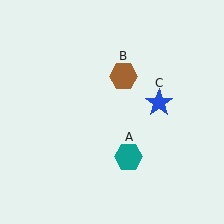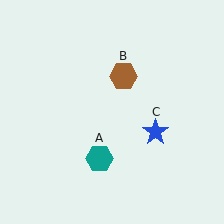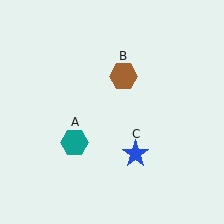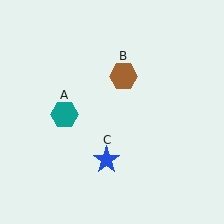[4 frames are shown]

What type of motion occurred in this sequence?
The teal hexagon (object A), blue star (object C) rotated clockwise around the center of the scene.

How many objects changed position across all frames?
2 objects changed position: teal hexagon (object A), blue star (object C).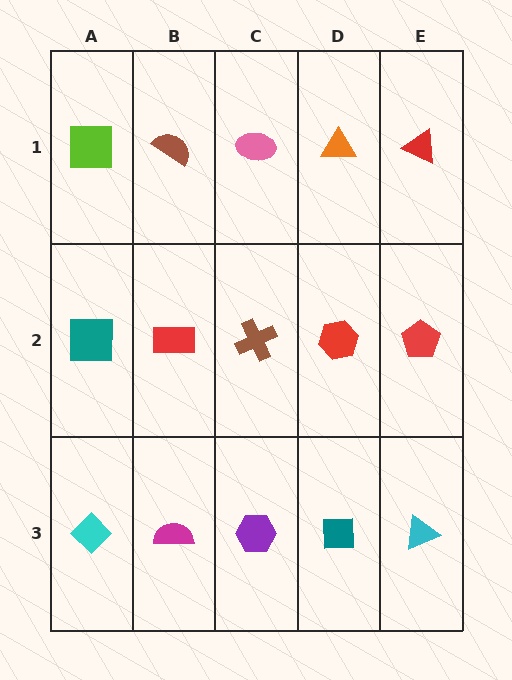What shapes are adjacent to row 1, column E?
A red pentagon (row 2, column E), an orange triangle (row 1, column D).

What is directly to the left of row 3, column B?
A cyan diamond.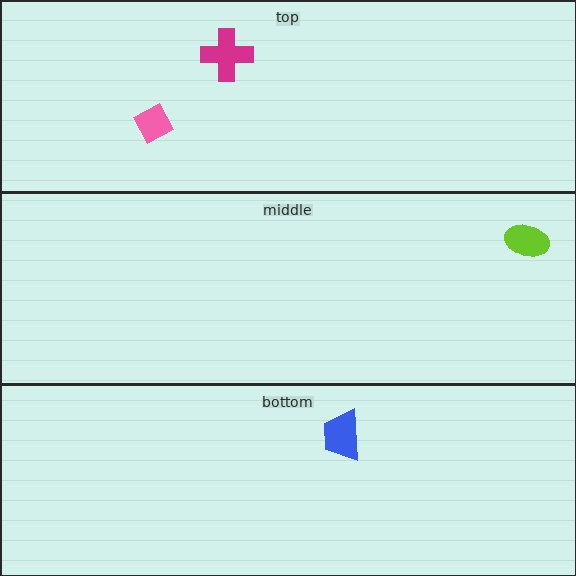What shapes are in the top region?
The pink diamond, the magenta cross.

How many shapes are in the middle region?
1.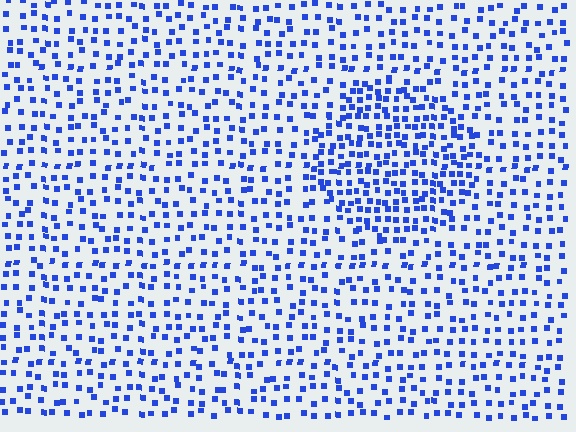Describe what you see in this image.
The image contains small blue elements arranged at two different densities. A circle-shaped region is visible where the elements are more densely packed than the surrounding area.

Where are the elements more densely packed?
The elements are more densely packed inside the circle boundary.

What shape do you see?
I see a circle.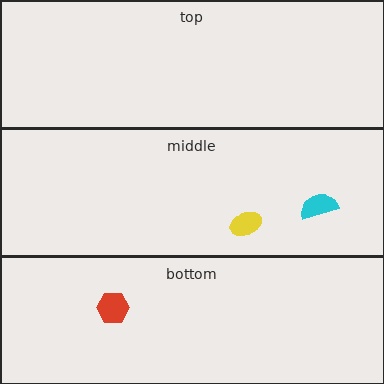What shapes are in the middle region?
The cyan semicircle, the yellow ellipse.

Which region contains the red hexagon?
The bottom region.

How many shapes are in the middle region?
2.